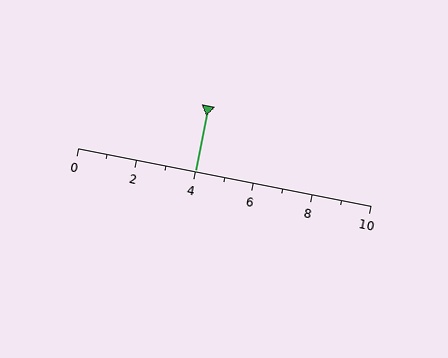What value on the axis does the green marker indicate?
The marker indicates approximately 4.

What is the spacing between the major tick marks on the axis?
The major ticks are spaced 2 apart.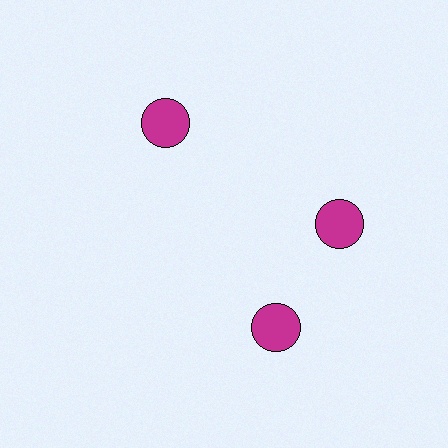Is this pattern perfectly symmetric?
No. The 3 magenta circles are arranged in a ring, but one element near the 7 o'clock position is rotated out of alignment along the ring, breaking the 3-fold rotational symmetry.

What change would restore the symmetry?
The symmetry would be restored by rotating it back into even spacing with its neighbors so that all 3 circles sit at equal angles and equal distance from the center.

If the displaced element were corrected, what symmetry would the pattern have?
It would have 3-fold rotational symmetry — the pattern would map onto itself every 120 degrees.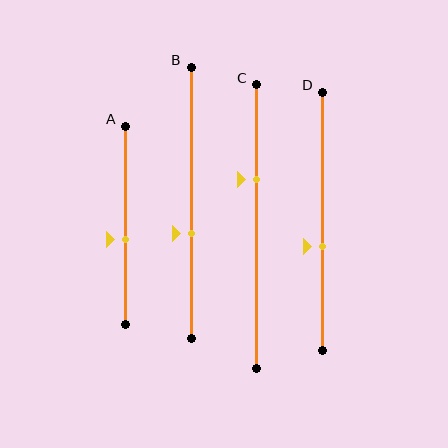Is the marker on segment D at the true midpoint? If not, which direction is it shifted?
No, the marker on segment D is shifted downward by about 10% of the segment length.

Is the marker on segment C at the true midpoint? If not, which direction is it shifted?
No, the marker on segment C is shifted upward by about 16% of the segment length.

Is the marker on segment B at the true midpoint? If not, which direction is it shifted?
No, the marker on segment B is shifted downward by about 11% of the segment length.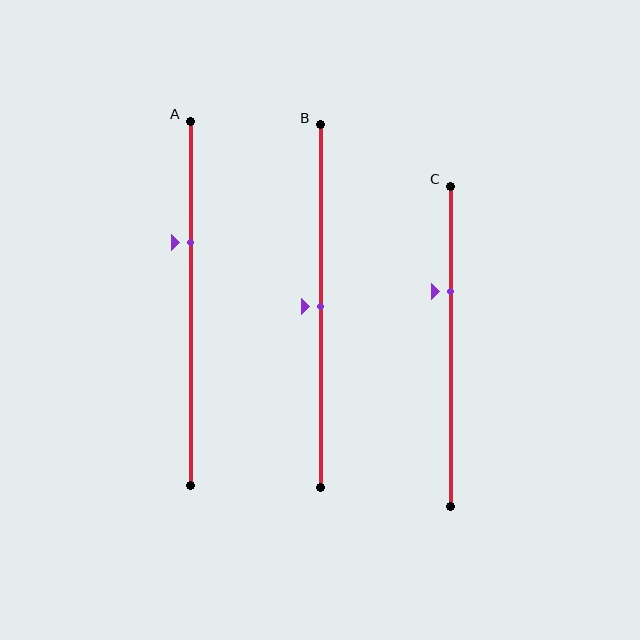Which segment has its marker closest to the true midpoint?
Segment B has its marker closest to the true midpoint.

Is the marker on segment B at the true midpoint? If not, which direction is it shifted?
Yes, the marker on segment B is at the true midpoint.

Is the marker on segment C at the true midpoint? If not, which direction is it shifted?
No, the marker on segment C is shifted upward by about 17% of the segment length.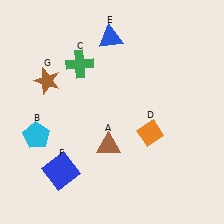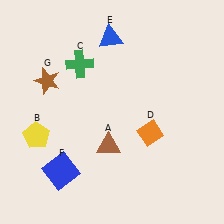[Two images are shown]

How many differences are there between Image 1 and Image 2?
There is 1 difference between the two images.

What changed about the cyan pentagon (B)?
In Image 1, B is cyan. In Image 2, it changed to yellow.